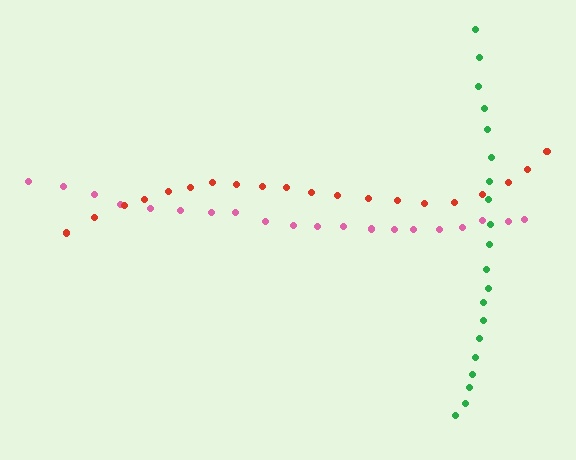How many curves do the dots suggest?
There are 3 distinct paths.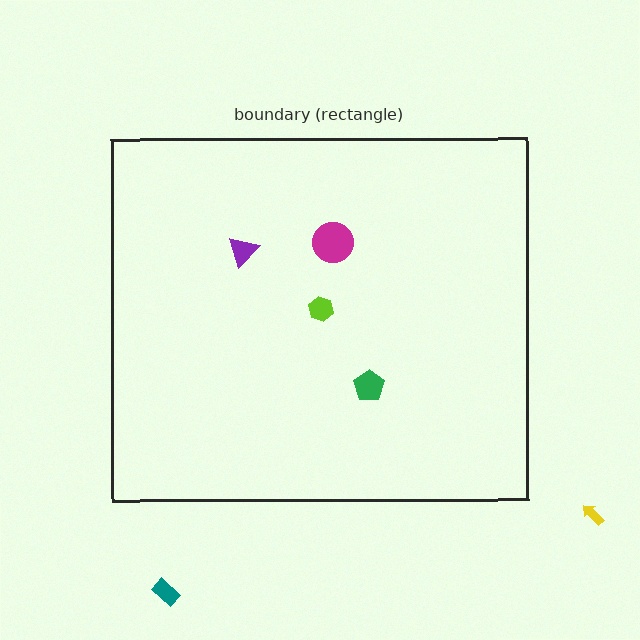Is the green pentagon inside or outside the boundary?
Inside.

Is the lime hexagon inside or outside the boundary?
Inside.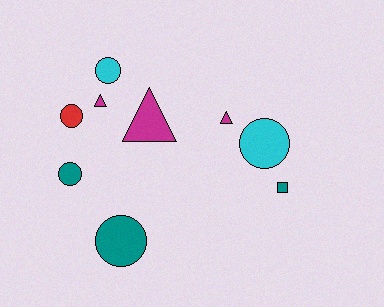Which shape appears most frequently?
Circle, with 5 objects.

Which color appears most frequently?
Magenta, with 3 objects.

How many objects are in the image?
There are 9 objects.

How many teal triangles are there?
There are no teal triangles.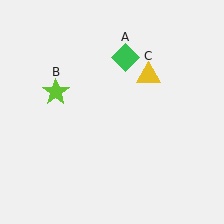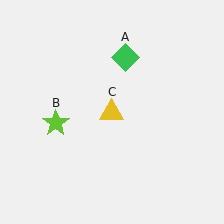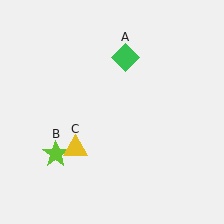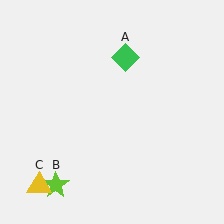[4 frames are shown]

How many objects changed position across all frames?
2 objects changed position: lime star (object B), yellow triangle (object C).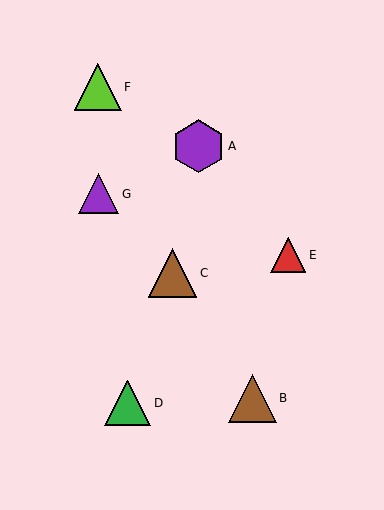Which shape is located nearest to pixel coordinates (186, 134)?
The purple hexagon (labeled A) at (198, 146) is nearest to that location.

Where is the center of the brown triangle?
The center of the brown triangle is at (172, 273).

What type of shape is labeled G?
Shape G is a purple triangle.